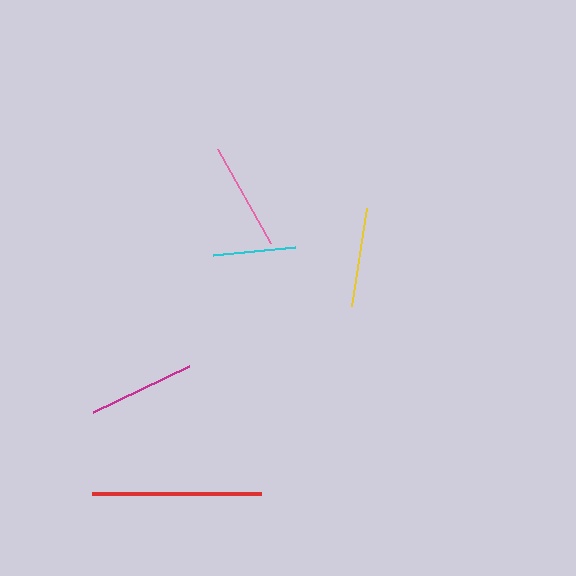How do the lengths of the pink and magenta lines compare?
The pink and magenta lines are approximately the same length.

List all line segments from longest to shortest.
From longest to shortest: red, pink, magenta, yellow, cyan.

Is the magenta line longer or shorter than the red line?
The red line is longer than the magenta line.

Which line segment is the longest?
The red line is the longest at approximately 170 pixels.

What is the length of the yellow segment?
The yellow segment is approximately 100 pixels long.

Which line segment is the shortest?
The cyan line is the shortest at approximately 82 pixels.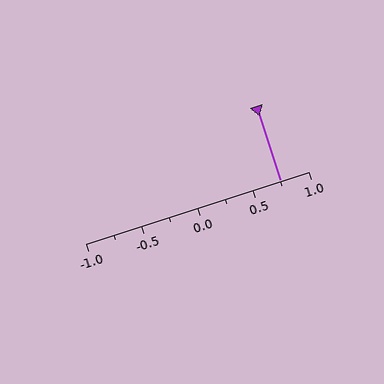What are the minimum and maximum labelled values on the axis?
The axis runs from -1.0 to 1.0.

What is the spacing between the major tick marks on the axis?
The major ticks are spaced 0.5 apart.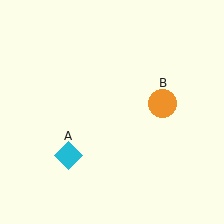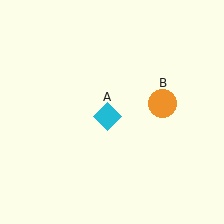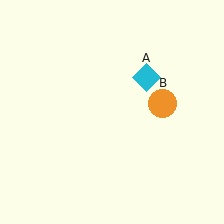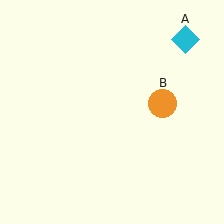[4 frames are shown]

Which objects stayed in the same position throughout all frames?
Orange circle (object B) remained stationary.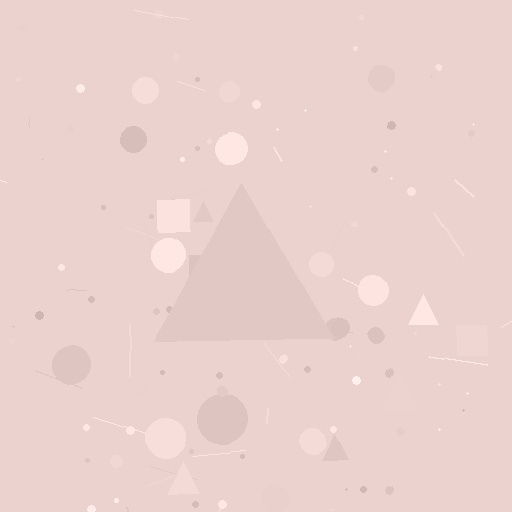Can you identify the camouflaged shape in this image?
The camouflaged shape is a triangle.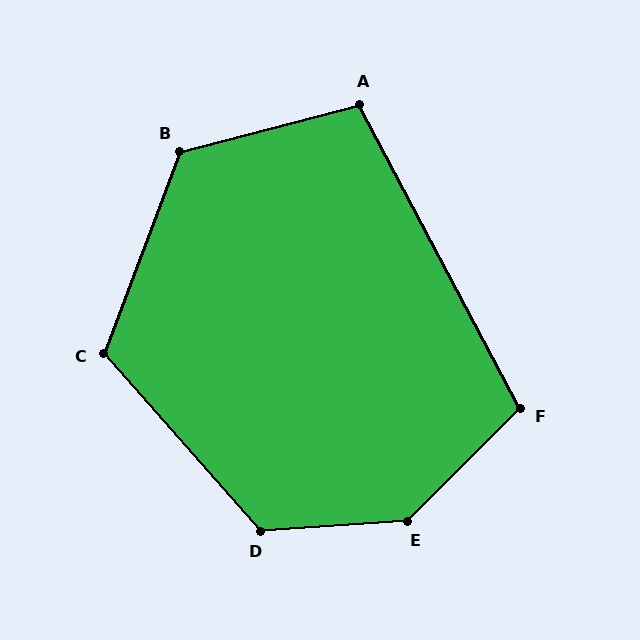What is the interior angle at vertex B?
Approximately 125 degrees (obtuse).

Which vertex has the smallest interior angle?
A, at approximately 103 degrees.